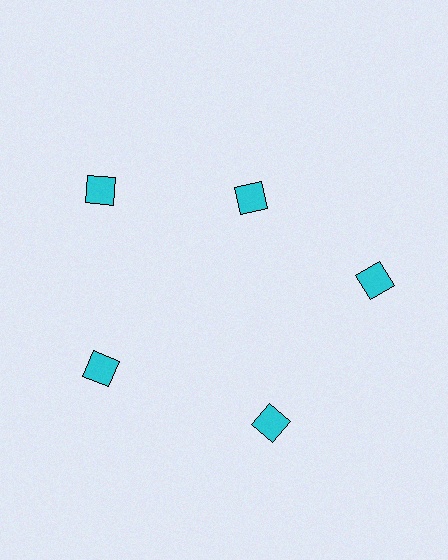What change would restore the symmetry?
The symmetry would be restored by moving it outward, back onto the ring so that all 5 diamonds sit at equal angles and equal distance from the center.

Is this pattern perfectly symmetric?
No. The 5 cyan diamonds are arranged in a ring, but one element near the 1 o'clock position is pulled inward toward the center, breaking the 5-fold rotational symmetry.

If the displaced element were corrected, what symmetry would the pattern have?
It would have 5-fold rotational symmetry — the pattern would map onto itself every 72 degrees.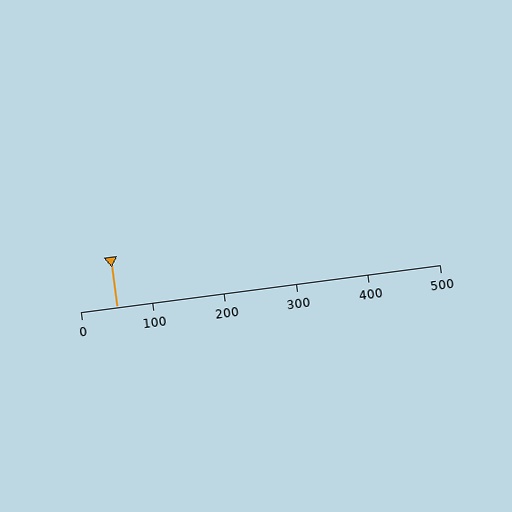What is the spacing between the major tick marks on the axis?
The major ticks are spaced 100 apart.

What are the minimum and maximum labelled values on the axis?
The axis runs from 0 to 500.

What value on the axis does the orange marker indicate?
The marker indicates approximately 50.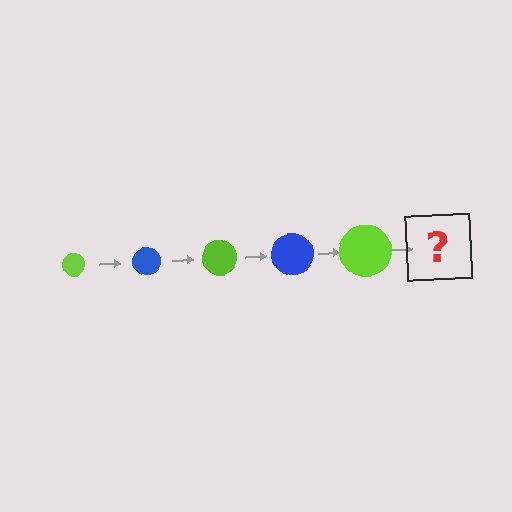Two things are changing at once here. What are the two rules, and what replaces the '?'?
The two rules are that the circle grows larger each step and the color cycles through lime and blue. The '?' should be a blue circle, larger than the previous one.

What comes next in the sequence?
The next element should be a blue circle, larger than the previous one.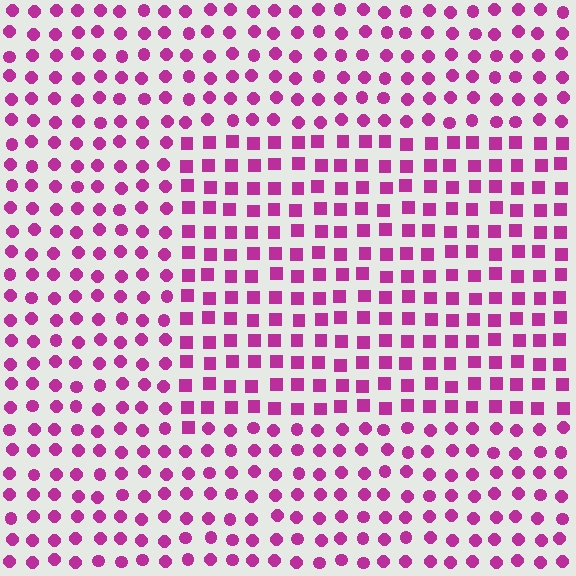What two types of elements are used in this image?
The image uses squares inside the rectangle region and circles outside it.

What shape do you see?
I see a rectangle.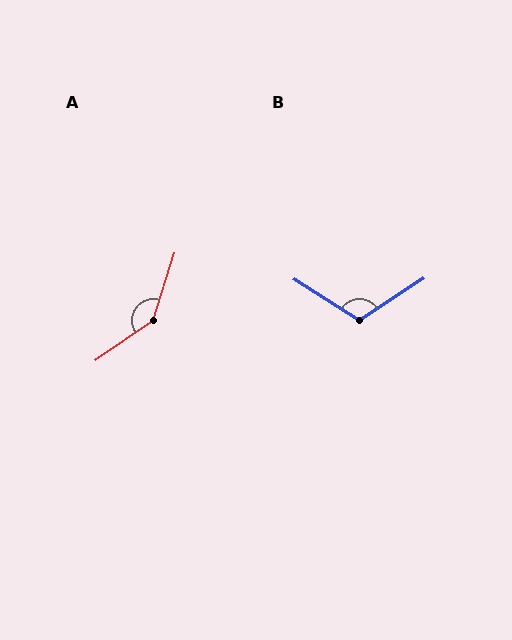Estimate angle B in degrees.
Approximately 114 degrees.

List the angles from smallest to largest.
B (114°), A (143°).